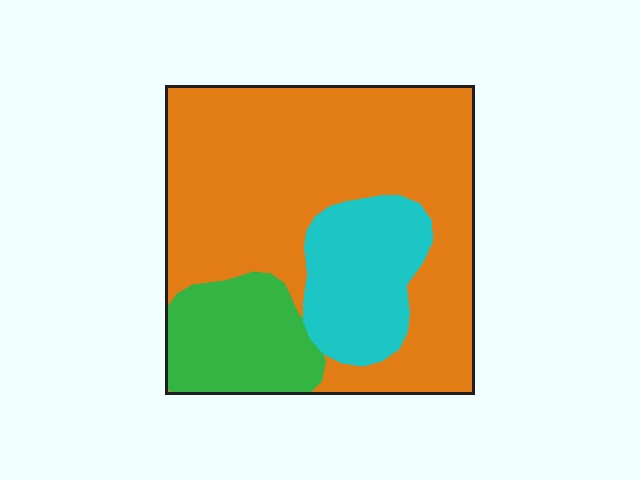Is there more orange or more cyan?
Orange.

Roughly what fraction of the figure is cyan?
Cyan covers 18% of the figure.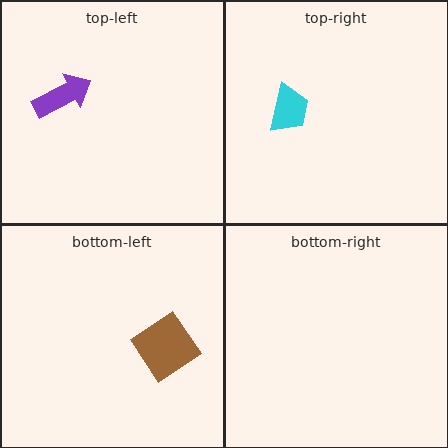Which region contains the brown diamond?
The bottom-left region.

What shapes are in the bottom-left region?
The brown diamond.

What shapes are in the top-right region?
The cyan trapezoid.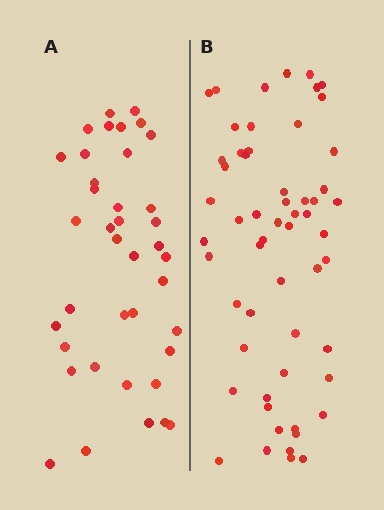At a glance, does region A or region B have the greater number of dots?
Region B (the right region) has more dots.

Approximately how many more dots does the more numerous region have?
Region B has approximately 20 more dots than region A.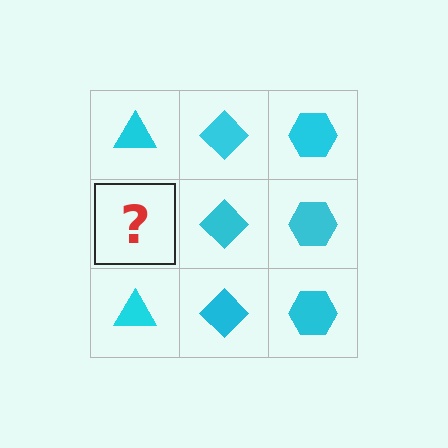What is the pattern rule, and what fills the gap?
The rule is that each column has a consistent shape. The gap should be filled with a cyan triangle.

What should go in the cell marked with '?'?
The missing cell should contain a cyan triangle.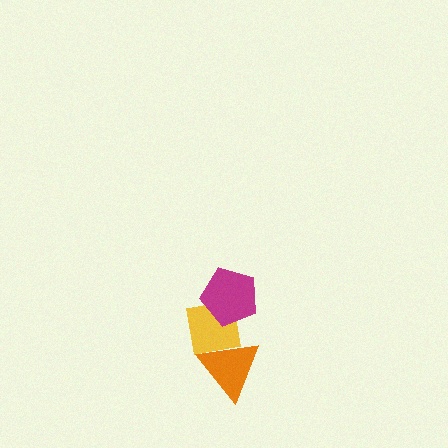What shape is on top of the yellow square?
The magenta pentagon is on top of the yellow square.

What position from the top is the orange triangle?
The orange triangle is 3rd from the top.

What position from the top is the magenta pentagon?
The magenta pentagon is 1st from the top.